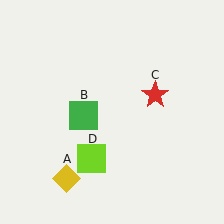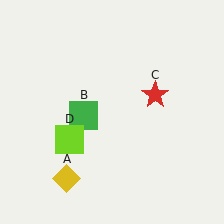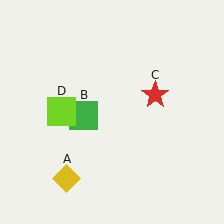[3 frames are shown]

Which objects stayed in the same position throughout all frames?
Yellow diamond (object A) and green square (object B) and red star (object C) remained stationary.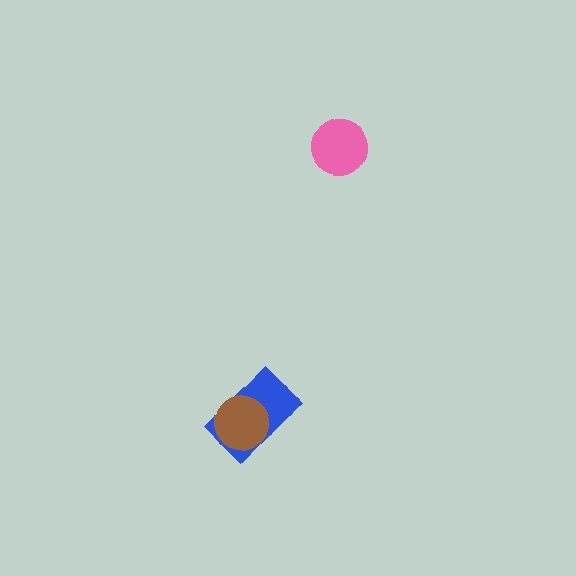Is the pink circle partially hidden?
No, no other shape covers it.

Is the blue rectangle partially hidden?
Yes, it is partially covered by another shape.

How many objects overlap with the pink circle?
0 objects overlap with the pink circle.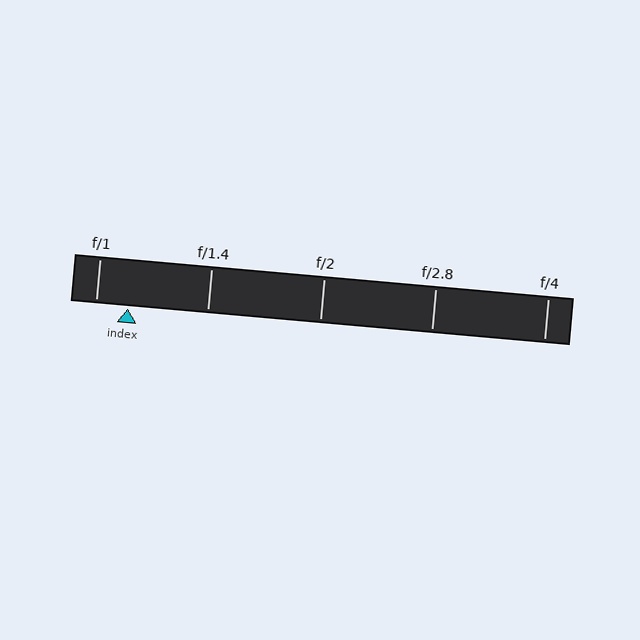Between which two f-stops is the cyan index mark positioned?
The index mark is between f/1 and f/1.4.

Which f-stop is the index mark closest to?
The index mark is closest to f/1.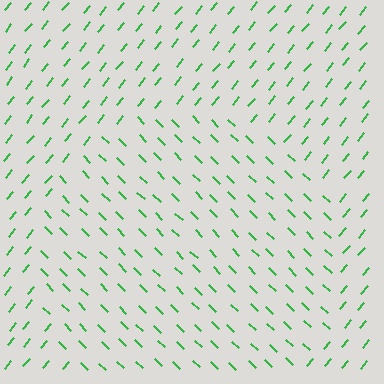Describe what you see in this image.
The image is filled with small green line segments. A circle region in the image has lines oriented differently from the surrounding lines, creating a visible texture boundary.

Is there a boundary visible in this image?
Yes, there is a texture boundary formed by a change in line orientation.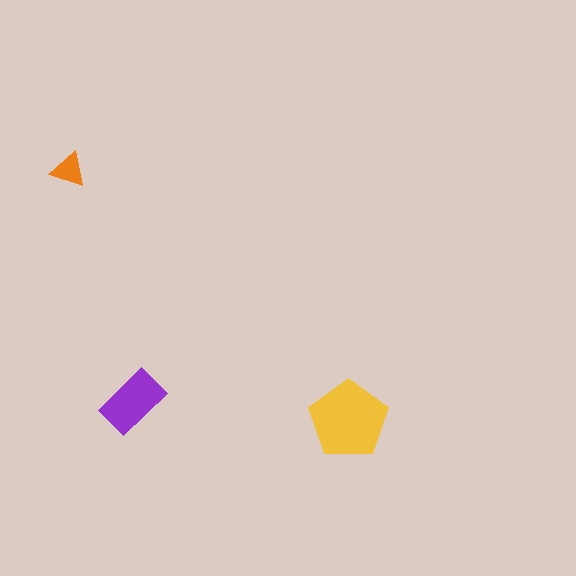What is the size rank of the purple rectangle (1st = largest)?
2nd.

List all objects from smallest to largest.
The orange triangle, the purple rectangle, the yellow pentagon.